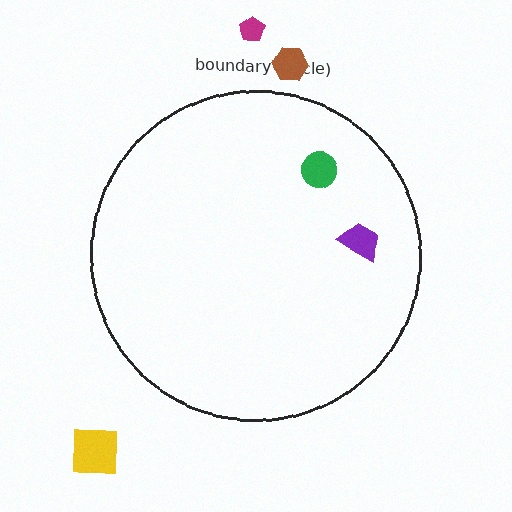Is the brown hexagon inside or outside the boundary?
Outside.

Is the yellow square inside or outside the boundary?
Outside.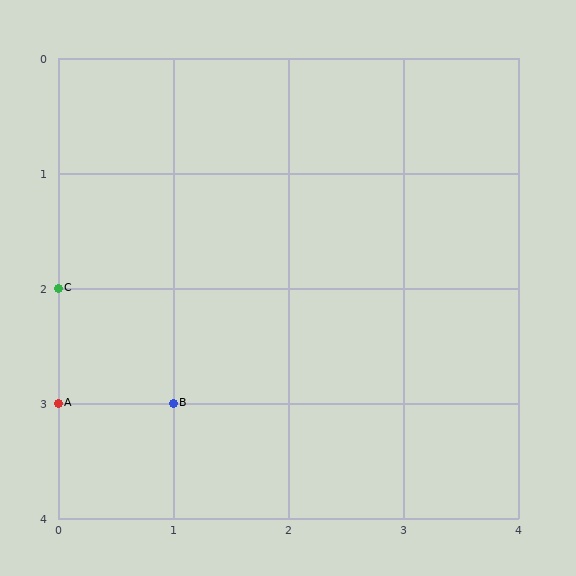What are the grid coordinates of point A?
Point A is at grid coordinates (0, 3).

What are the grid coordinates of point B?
Point B is at grid coordinates (1, 3).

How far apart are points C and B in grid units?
Points C and B are 1 column and 1 row apart (about 1.4 grid units diagonally).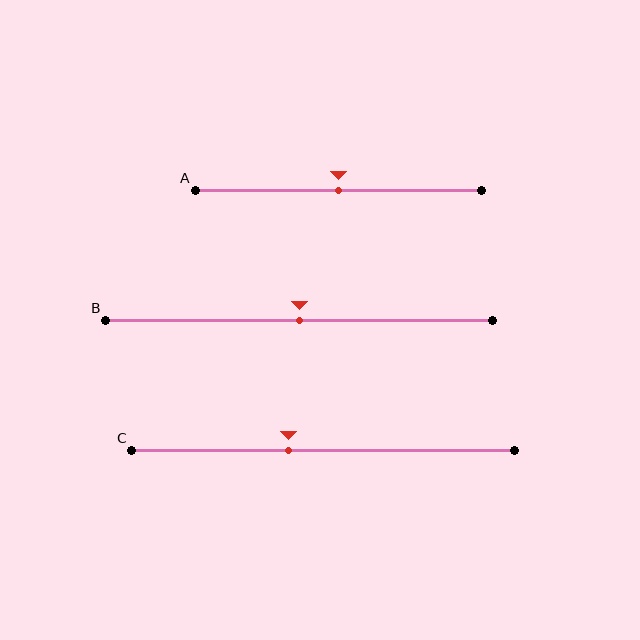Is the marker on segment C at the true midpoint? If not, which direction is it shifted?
No, the marker on segment C is shifted to the left by about 9% of the segment length.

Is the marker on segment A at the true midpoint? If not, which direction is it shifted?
Yes, the marker on segment A is at the true midpoint.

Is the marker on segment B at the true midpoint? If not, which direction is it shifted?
Yes, the marker on segment B is at the true midpoint.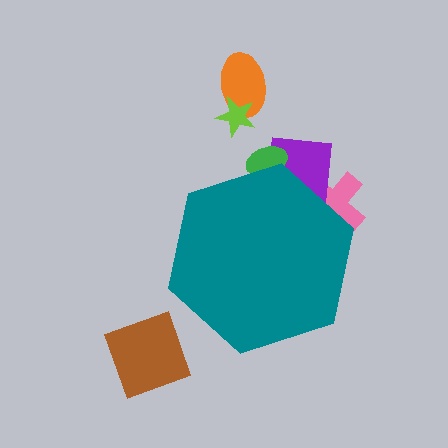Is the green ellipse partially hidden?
Yes, the green ellipse is partially hidden behind the teal hexagon.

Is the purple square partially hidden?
Yes, the purple square is partially hidden behind the teal hexagon.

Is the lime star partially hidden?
No, the lime star is fully visible.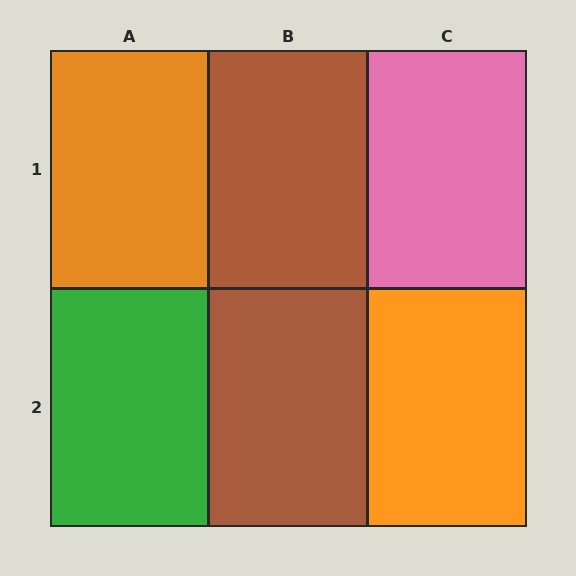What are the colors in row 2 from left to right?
Green, brown, orange.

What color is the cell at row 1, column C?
Pink.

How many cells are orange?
2 cells are orange.